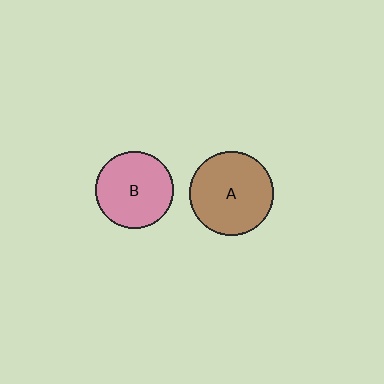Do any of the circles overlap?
No, none of the circles overlap.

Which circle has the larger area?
Circle A (brown).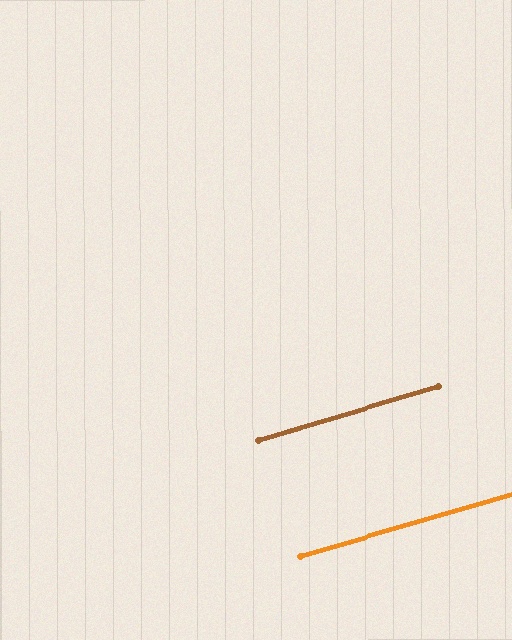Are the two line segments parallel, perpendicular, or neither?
Parallel — their directions differ by only 0.3°.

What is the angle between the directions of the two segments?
Approximately 0 degrees.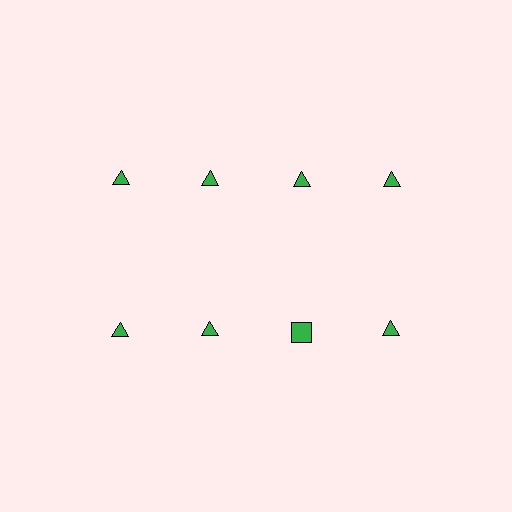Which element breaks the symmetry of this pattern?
The green square in the second row, center column breaks the symmetry. All other shapes are green triangles.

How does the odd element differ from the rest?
It has a different shape: square instead of triangle.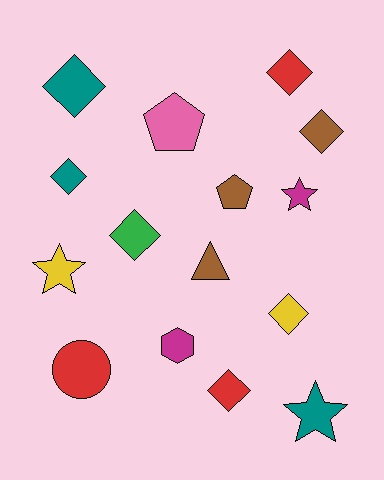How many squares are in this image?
There are no squares.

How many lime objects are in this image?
There are no lime objects.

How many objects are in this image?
There are 15 objects.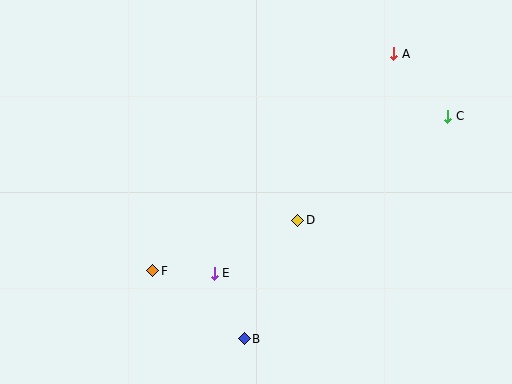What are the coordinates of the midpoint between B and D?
The midpoint between B and D is at (271, 279).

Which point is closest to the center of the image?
Point D at (298, 220) is closest to the center.